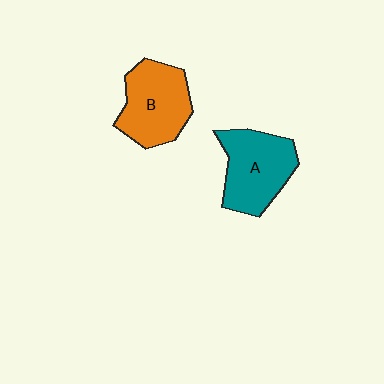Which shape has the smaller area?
Shape B (orange).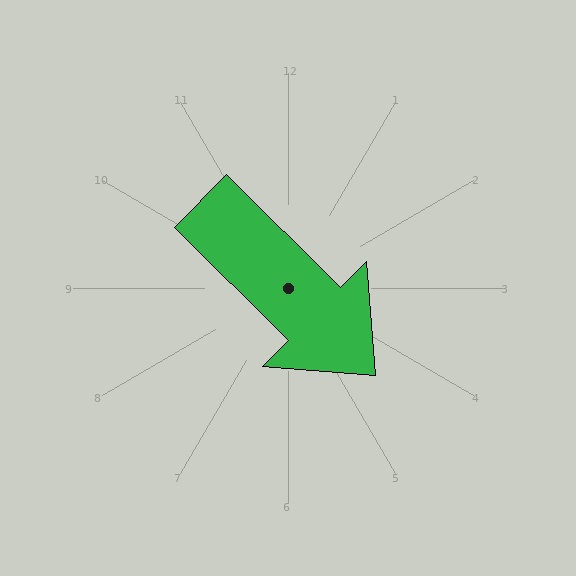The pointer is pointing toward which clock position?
Roughly 4 o'clock.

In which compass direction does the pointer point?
Southeast.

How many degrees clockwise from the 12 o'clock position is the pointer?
Approximately 135 degrees.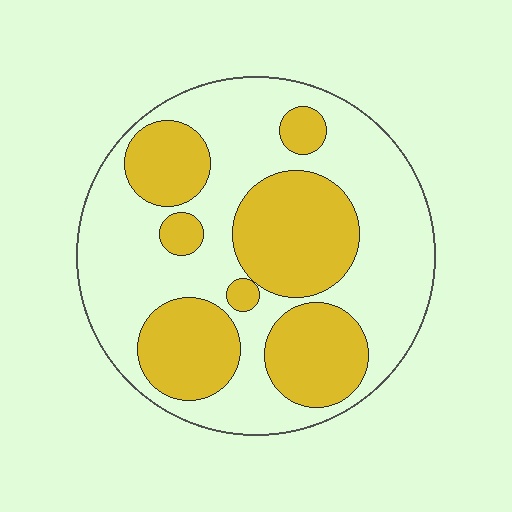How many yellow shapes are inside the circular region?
7.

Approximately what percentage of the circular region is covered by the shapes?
Approximately 40%.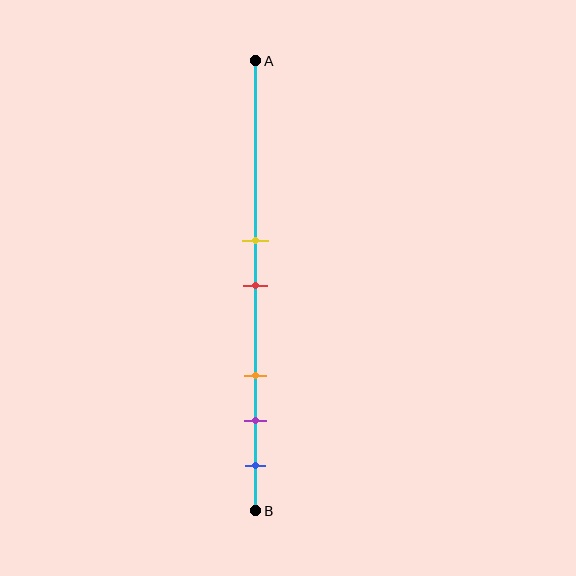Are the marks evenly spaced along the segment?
No, the marks are not evenly spaced.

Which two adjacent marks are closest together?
The yellow and red marks are the closest adjacent pair.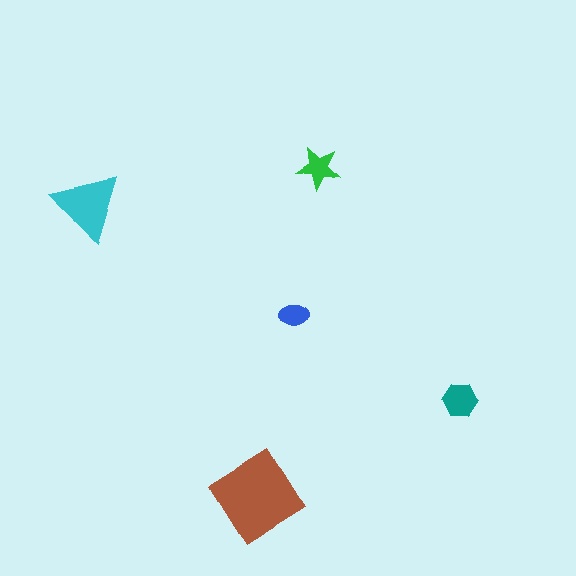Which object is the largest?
The brown diamond.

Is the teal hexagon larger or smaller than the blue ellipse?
Larger.